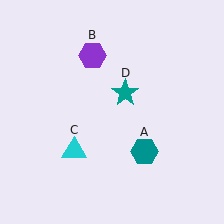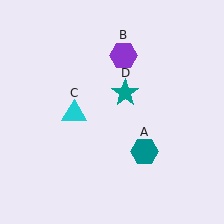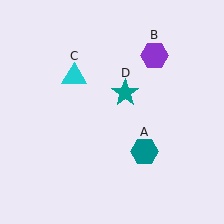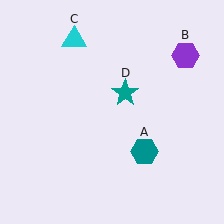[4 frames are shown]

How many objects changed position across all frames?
2 objects changed position: purple hexagon (object B), cyan triangle (object C).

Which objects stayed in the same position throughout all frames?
Teal hexagon (object A) and teal star (object D) remained stationary.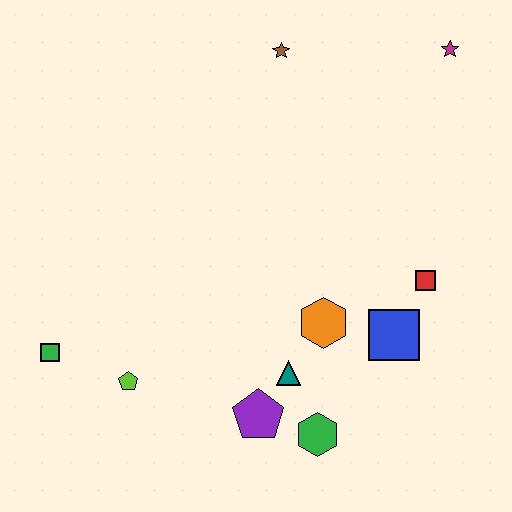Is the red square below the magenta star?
Yes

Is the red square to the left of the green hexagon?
No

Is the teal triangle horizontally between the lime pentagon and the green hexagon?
Yes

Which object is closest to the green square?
The lime pentagon is closest to the green square.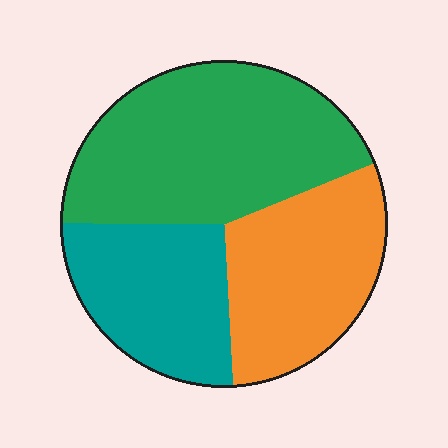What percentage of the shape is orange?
Orange takes up about one third (1/3) of the shape.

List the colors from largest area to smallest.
From largest to smallest: green, orange, teal.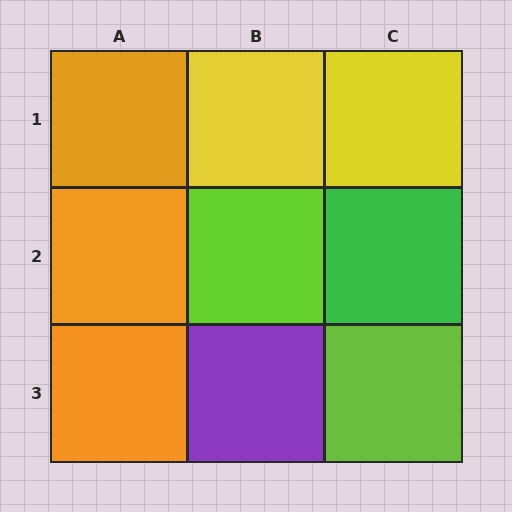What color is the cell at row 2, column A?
Orange.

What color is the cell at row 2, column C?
Green.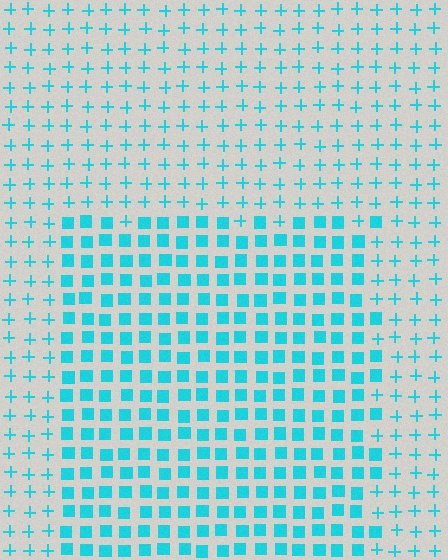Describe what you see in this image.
The image is filled with small cyan elements arranged in a uniform grid. A rectangle-shaped region contains squares, while the surrounding area contains plus signs. The boundary is defined purely by the change in element shape.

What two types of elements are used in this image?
The image uses squares inside the rectangle region and plus signs outside it.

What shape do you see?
I see a rectangle.